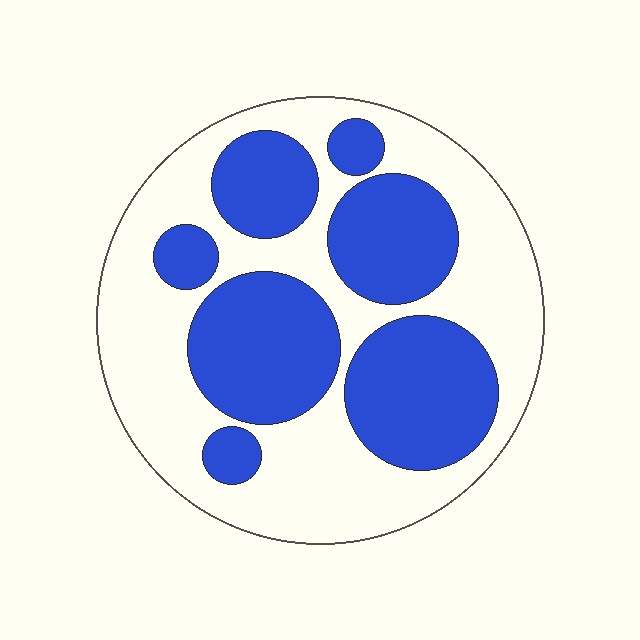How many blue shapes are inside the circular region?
7.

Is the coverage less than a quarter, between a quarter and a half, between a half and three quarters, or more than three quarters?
Between a quarter and a half.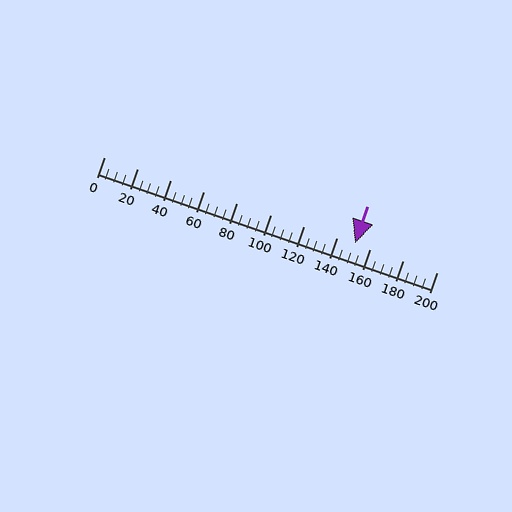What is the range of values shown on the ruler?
The ruler shows values from 0 to 200.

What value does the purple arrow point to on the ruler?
The purple arrow points to approximately 151.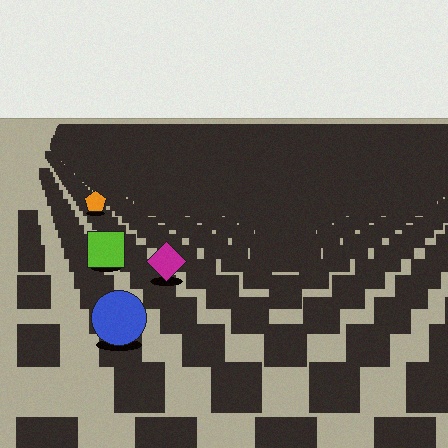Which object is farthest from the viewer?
The orange pentagon is farthest from the viewer. It appears smaller and the ground texture around it is denser.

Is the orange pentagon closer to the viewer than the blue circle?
No. The blue circle is closer — you can tell from the texture gradient: the ground texture is coarser near it.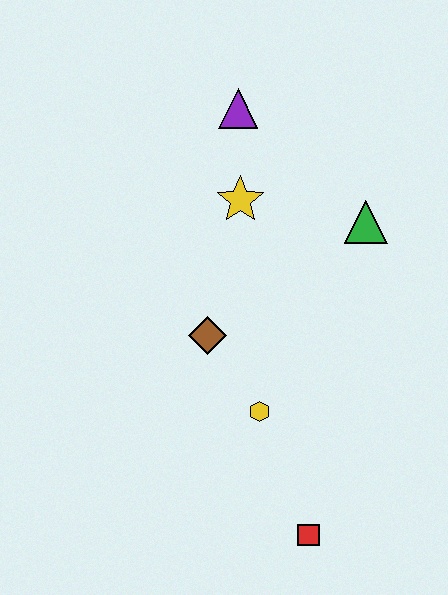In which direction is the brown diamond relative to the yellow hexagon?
The brown diamond is above the yellow hexagon.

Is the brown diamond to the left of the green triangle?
Yes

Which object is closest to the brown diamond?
The yellow hexagon is closest to the brown diamond.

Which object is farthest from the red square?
The purple triangle is farthest from the red square.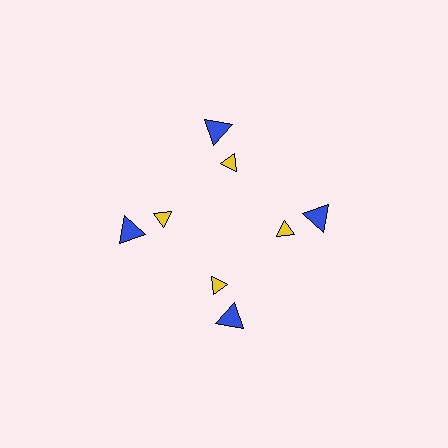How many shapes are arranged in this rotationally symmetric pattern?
There are 8 shapes, arranged in 4 groups of 2.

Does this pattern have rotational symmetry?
Yes, this pattern has 4-fold rotational symmetry. It looks the same after rotating 90 degrees around the center.